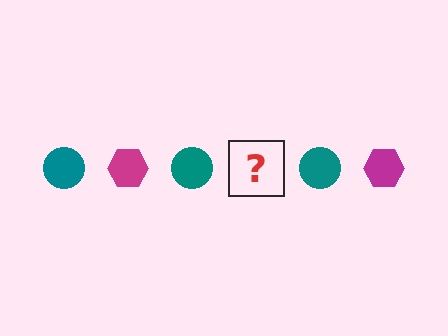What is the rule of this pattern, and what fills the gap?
The rule is that the pattern alternates between teal circle and magenta hexagon. The gap should be filled with a magenta hexagon.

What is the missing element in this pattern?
The missing element is a magenta hexagon.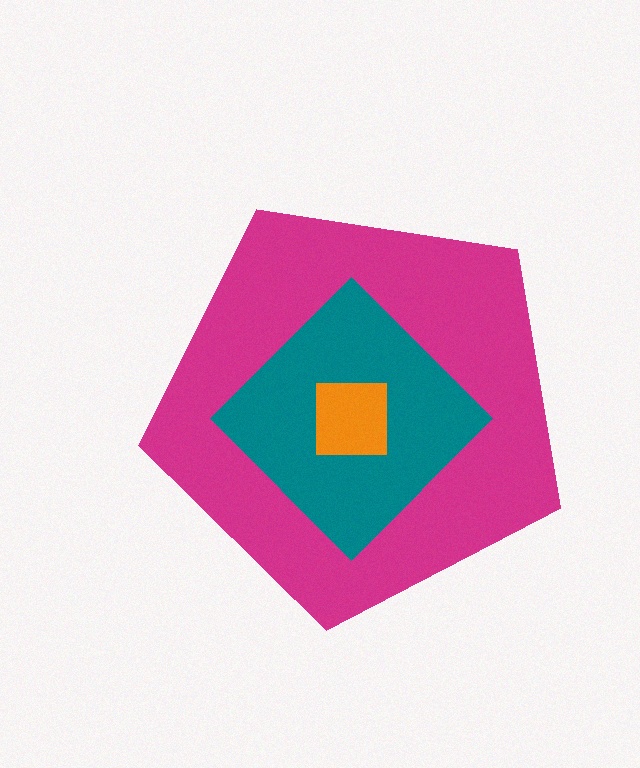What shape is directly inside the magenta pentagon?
The teal diamond.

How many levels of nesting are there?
3.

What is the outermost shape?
The magenta pentagon.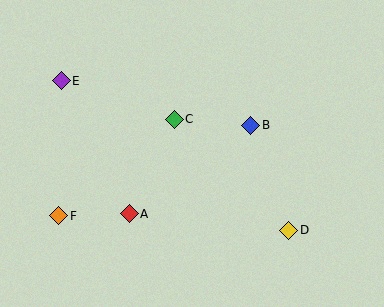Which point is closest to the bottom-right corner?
Point D is closest to the bottom-right corner.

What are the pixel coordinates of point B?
Point B is at (251, 125).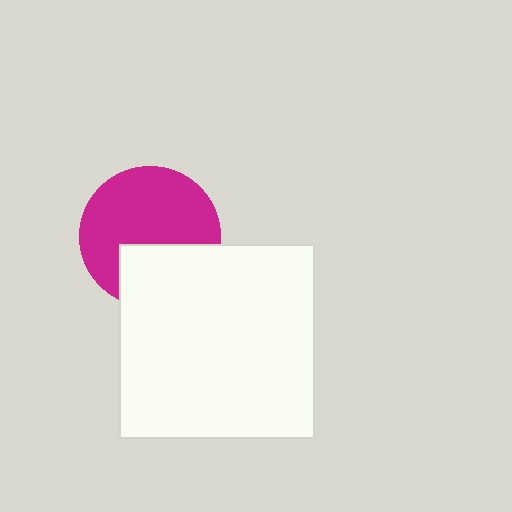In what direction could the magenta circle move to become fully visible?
The magenta circle could move up. That would shift it out from behind the white square entirely.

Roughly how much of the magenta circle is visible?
Most of it is visible (roughly 66%).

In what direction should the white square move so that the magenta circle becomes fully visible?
The white square should move down. That is the shortest direction to clear the overlap and leave the magenta circle fully visible.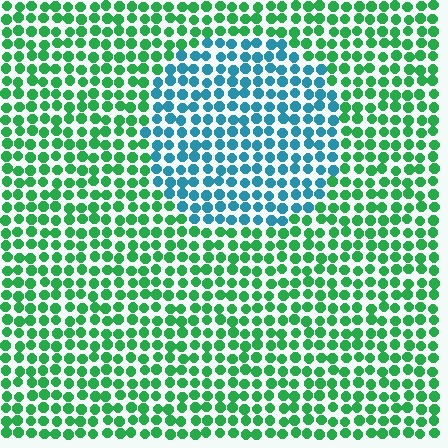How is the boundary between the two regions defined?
The boundary is defined purely by a slight shift in hue (about 56 degrees). Spacing, size, and orientation are identical on both sides.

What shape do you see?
I see a circle.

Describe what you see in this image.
The image is filled with small green elements in a uniform arrangement. A circle-shaped region is visible where the elements are tinted to a slightly different hue, forming a subtle color boundary.